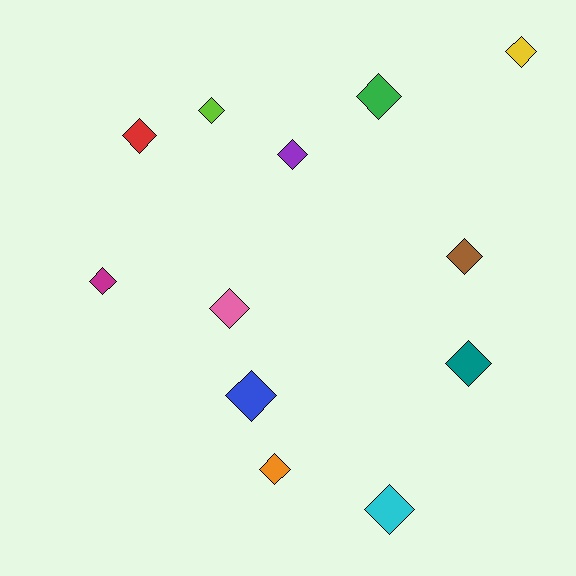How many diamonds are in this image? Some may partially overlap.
There are 12 diamonds.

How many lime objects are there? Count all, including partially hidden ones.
There is 1 lime object.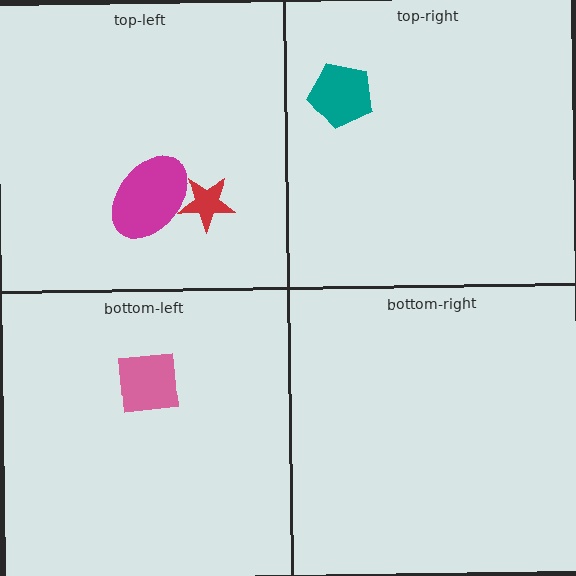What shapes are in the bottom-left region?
The pink square.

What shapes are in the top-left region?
The magenta ellipse, the red star.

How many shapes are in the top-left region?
2.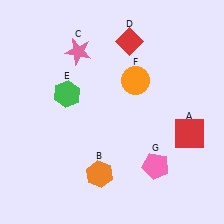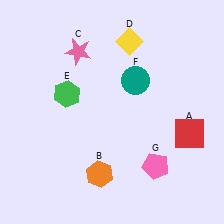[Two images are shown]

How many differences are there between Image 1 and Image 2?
There are 2 differences between the two images.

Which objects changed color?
D changed from red to yellow. F changed from orange to teal.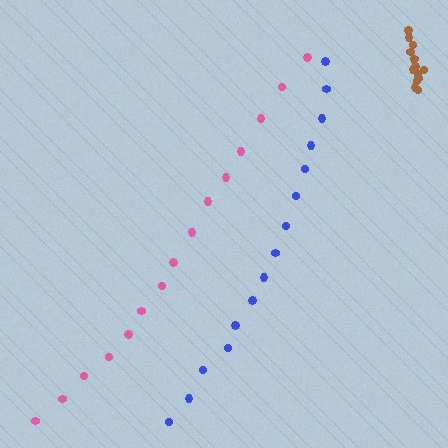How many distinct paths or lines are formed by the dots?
There are 3 distinct paths.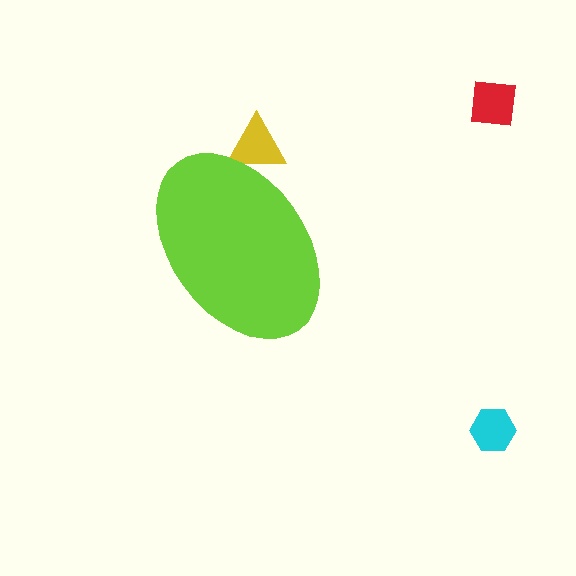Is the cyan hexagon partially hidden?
No, the cyan hexagon is fully visible.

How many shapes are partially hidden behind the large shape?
1 shape is partially hidden.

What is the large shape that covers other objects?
A lime ellipse.